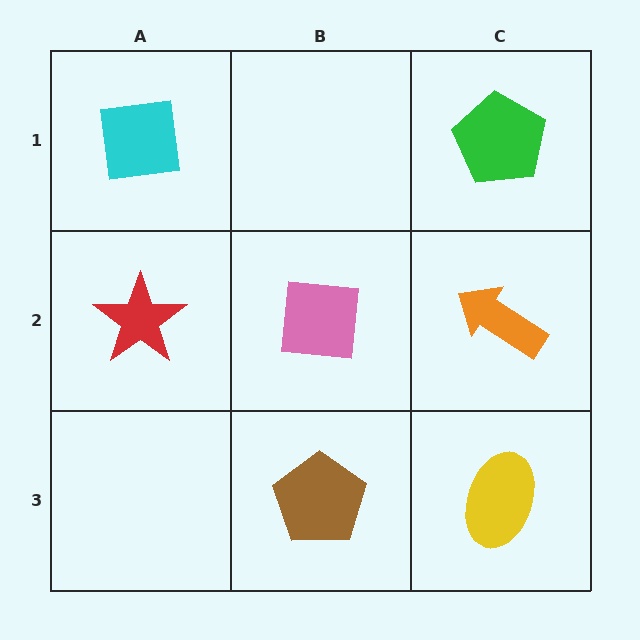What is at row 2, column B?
A pink square.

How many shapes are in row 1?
2 shapes.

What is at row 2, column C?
An orange arrow.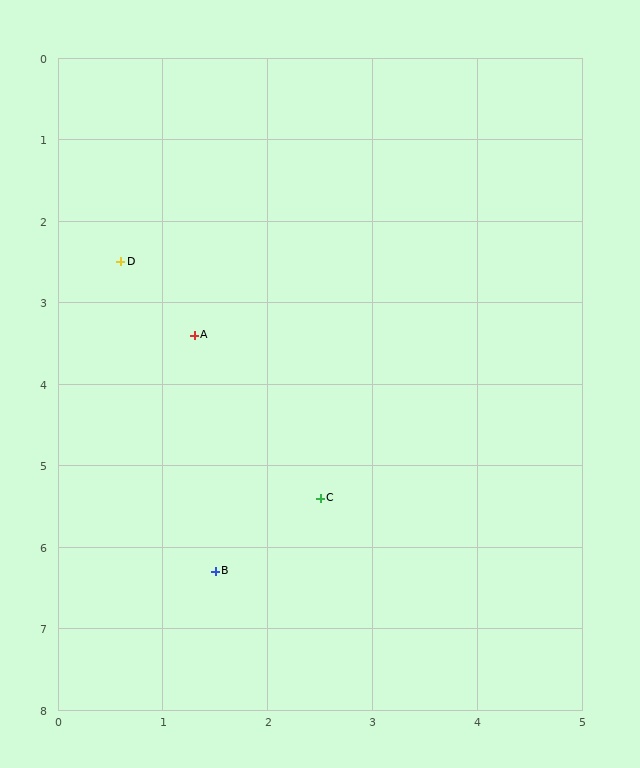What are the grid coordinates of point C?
Point C is at approximately (2.5, 5.4).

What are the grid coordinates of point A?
Point A is at approximately (1.3, 3.4).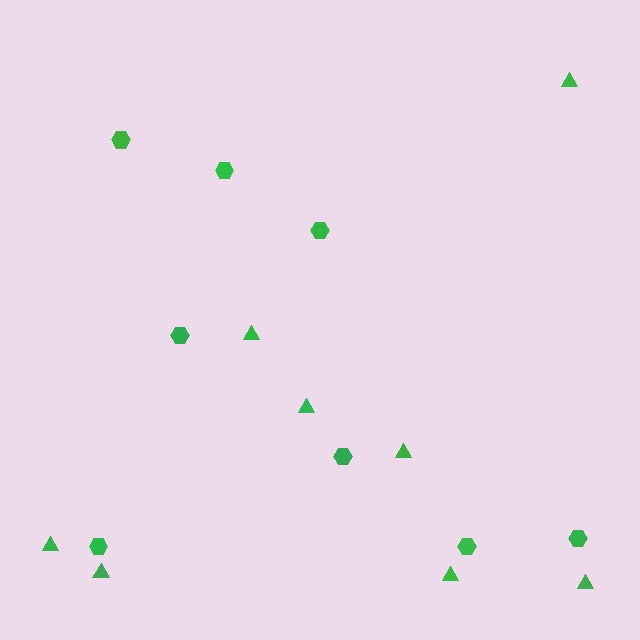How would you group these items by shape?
There are 2 groups: one group of triangles (8) and one group of hexagons (8).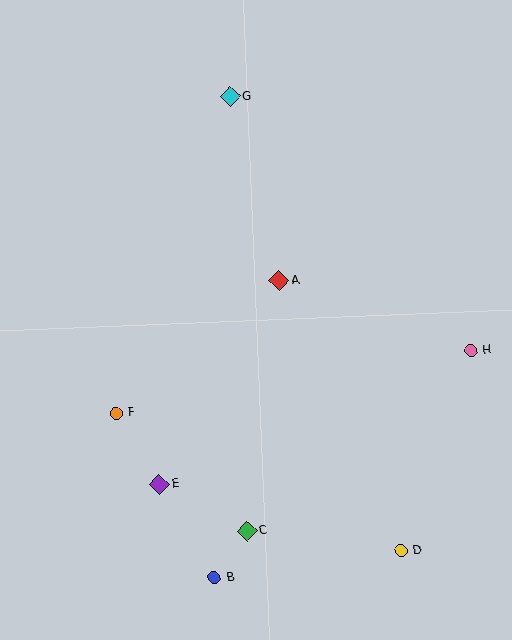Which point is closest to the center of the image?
Point A at (279, 281) is closest to the center.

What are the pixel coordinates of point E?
Point E is at (159, 484).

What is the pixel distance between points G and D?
The distance between G and D is 485 pixels.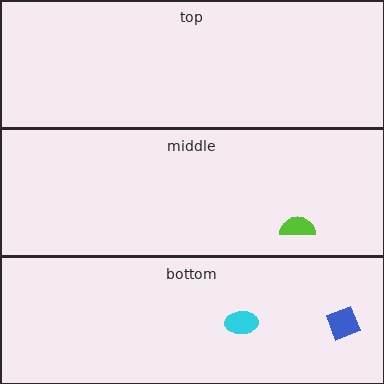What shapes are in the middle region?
The lime semicircle.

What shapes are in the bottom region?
The cyan ellipse, the blue diamond.